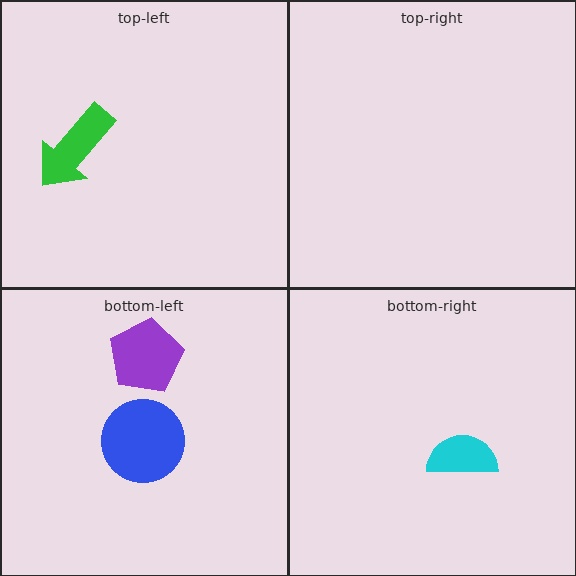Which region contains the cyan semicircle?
The bottom-right region.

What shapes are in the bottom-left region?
The blue circle, the purple pentagon.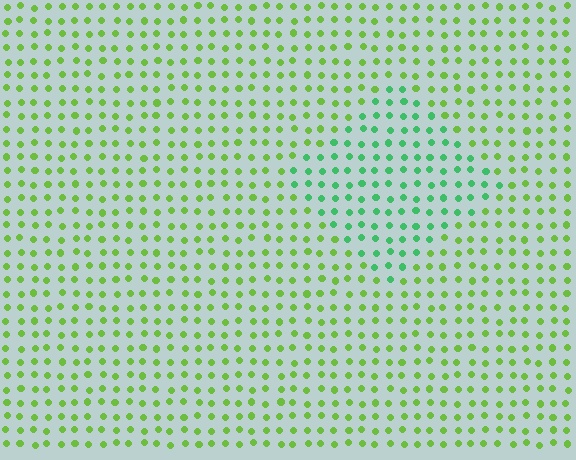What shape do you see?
I see a diamond.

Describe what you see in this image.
The image is filled with small lime elements in a uniform arrangement. A diamond-shaped region is visible where the elements are tinted to a slightly different hue, forming a subtle color boundary.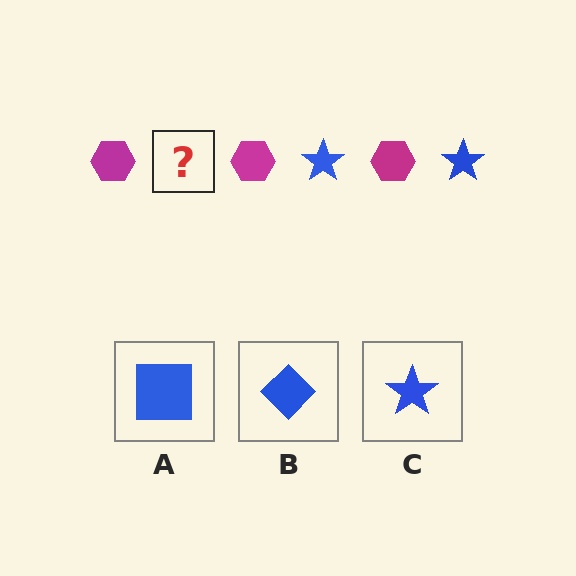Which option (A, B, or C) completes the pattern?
C.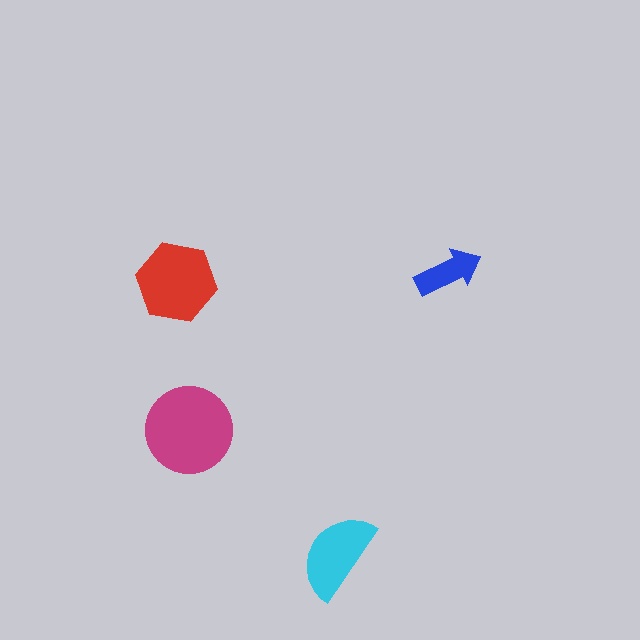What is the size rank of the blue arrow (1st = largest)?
4th.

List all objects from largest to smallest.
The magenta circle, the red hexagon, the cyan semicircle, the blue arrow.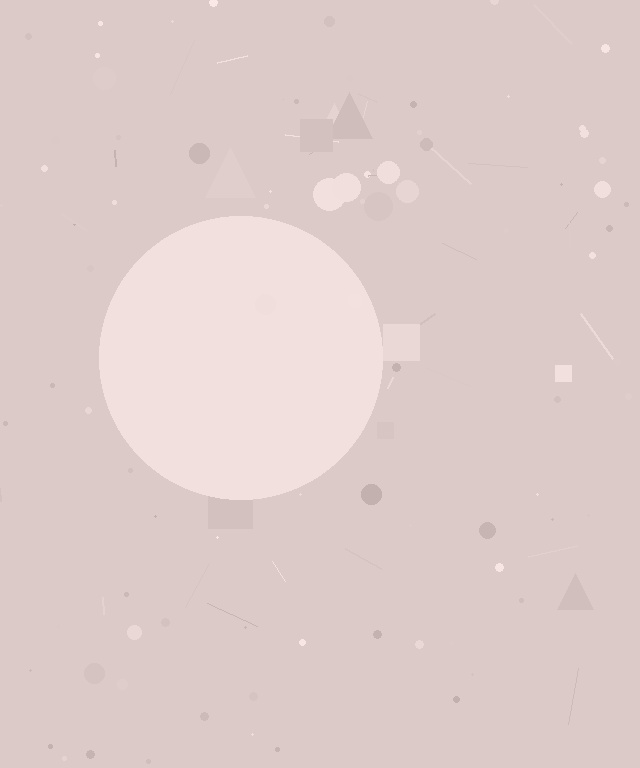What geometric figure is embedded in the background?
A circle is embedded in the background.